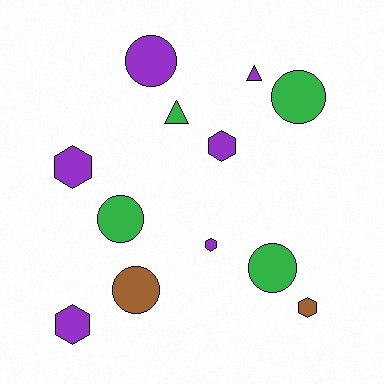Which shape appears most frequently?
Hexagon, with 5 objects.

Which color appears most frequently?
Purple, with 6 objects.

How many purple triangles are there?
There is 1 purple triangle.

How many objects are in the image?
There are 12 objects.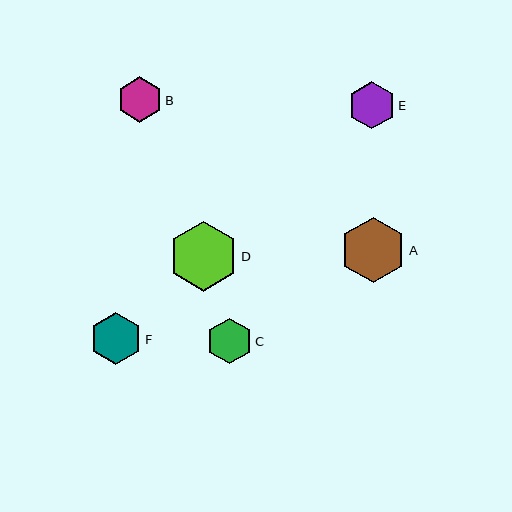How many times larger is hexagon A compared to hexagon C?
Hexagon A is approximately 1.4 times the size of hexagon C.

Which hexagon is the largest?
Hexagon D is the largest with a size of approximately 70 pixels.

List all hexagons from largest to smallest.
From largest to smallest: D, A, F, E, C, B.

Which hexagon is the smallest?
Hexagon B is the smallest with a size of approximately 45 pixels.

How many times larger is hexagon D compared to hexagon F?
Hexagon D is approximately 1.3 times the size of hexagon F.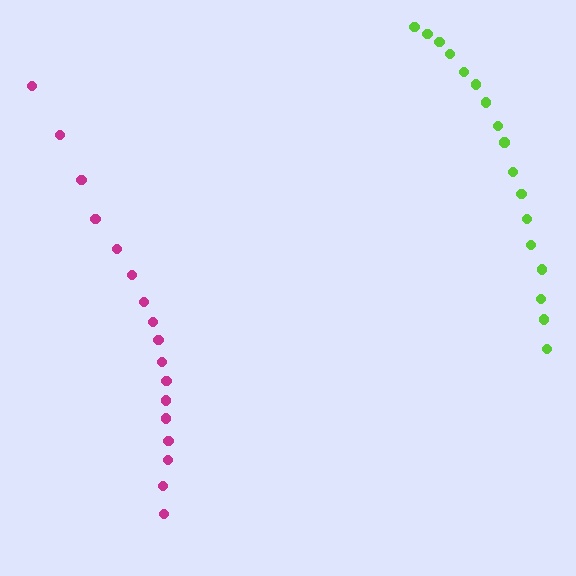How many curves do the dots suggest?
There are 2 distinct paths.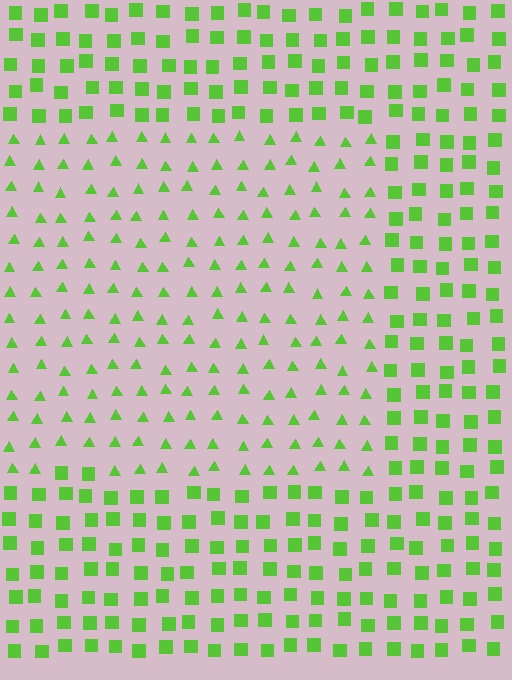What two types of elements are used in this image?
The image uses triangles inside the rectangle region and squares outside it.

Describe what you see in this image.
The image is filled with small lime elements arranged in a uniform grid. A rectangle-shaped region contains triangles, while the surrounding area contains squares. The boundary is defined purely by the change in element shape.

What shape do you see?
I see a rectangle.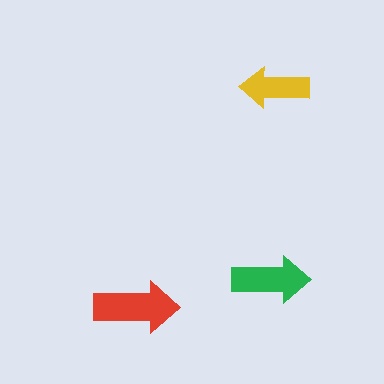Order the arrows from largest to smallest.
the red one, the green one, the yellow one.